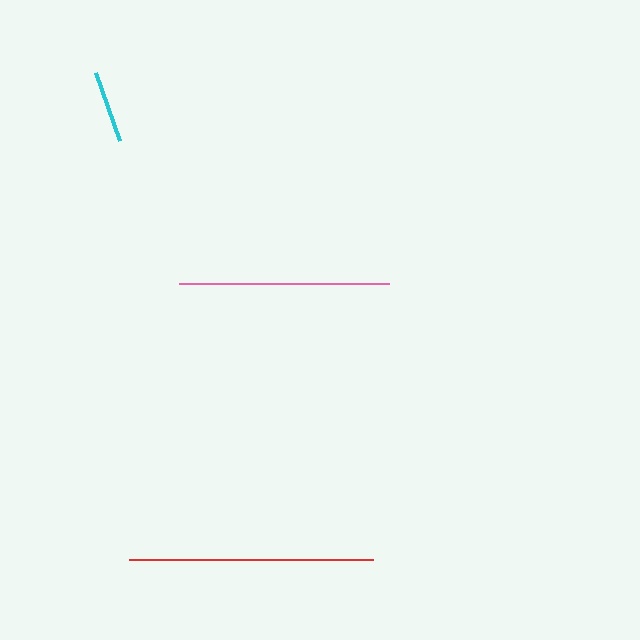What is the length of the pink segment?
The pink segment is approximately 210 pixels long.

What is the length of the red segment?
The red segment is approximately 244 pixels long.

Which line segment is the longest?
The red line is the longest at approximately 244 pixels.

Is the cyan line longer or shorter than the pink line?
The pink line is longer than the cyan line.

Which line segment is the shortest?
The cyan line is the shortest at approximately 72 pixels.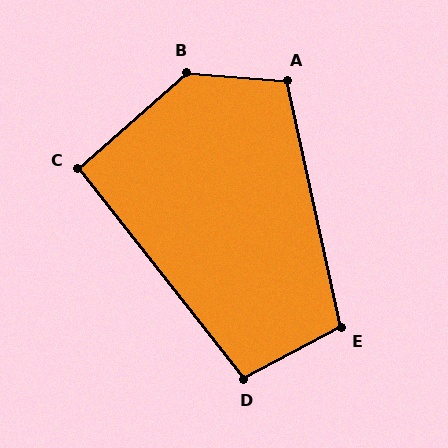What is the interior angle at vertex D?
Approximately 100 degrees (obtuse).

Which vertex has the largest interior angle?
B, at approximately 133 degrees.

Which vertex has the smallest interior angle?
C, at approximately 93 degrees.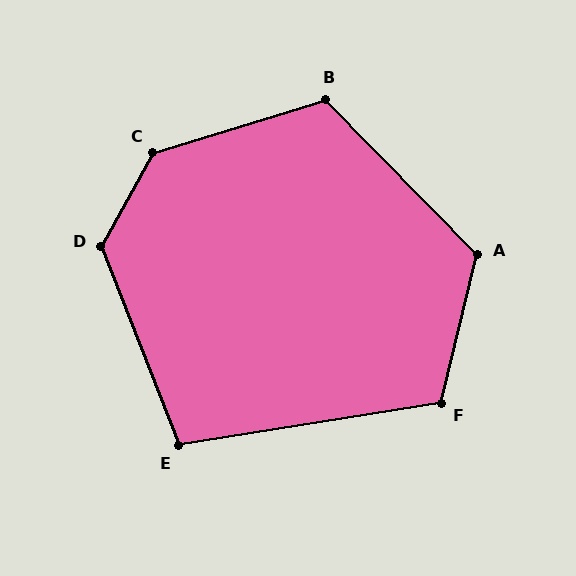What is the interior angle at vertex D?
Approximately 130 degrees (obtuse).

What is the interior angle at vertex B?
Approximately 117 degrees (obtuse).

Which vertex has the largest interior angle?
C, at approximately 136 degrees.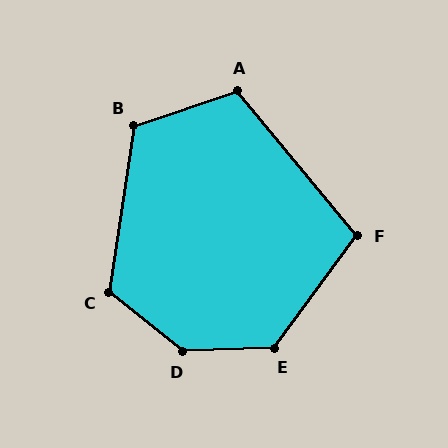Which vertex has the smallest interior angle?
F, at approximately 104 degrees.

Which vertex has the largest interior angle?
D, at approximately 139 degrees.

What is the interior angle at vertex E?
Approximately 128 degrees (obtuse).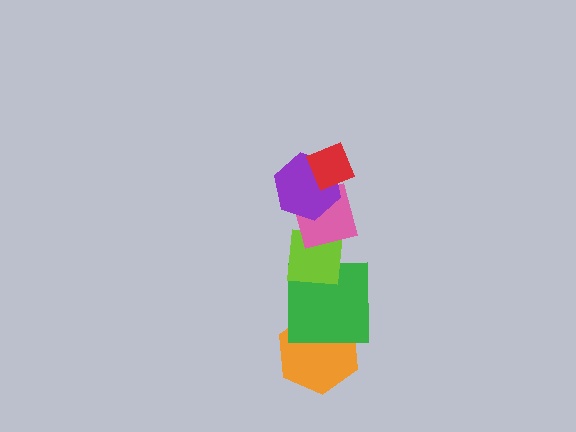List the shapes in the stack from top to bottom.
From top to bottom: the red diamond, the purple hexagon, the pink square, the lime square, the green square, the orange hexagon.